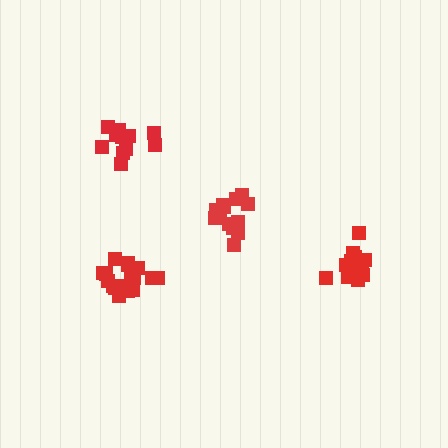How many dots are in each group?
Group 1: 12 dots, Group 2: 13 dots, Group 3: 17 dots, Group 4: 12 dots (54 total).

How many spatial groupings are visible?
There are 4 spatial groupings.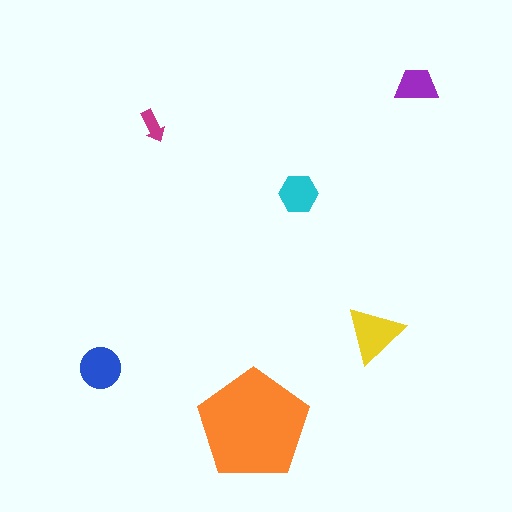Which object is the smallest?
The magenta arrow.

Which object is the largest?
The orange pentagon.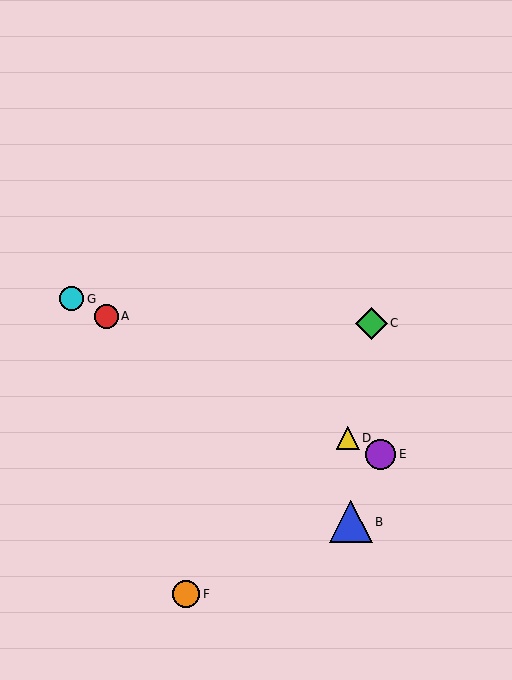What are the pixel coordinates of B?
Object B is at (351, 522).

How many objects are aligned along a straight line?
4 objects (A, D, E, G) are aligned along a straight line.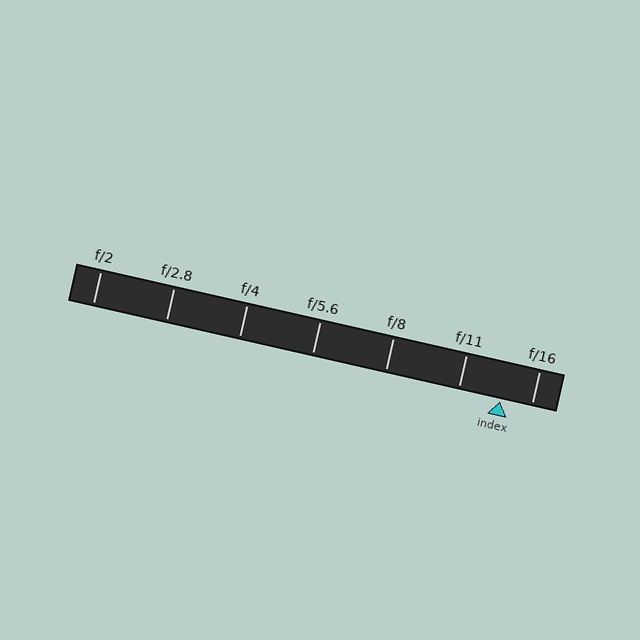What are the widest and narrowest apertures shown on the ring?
The widest aperture shown is f/2 and the narrowest is f/16.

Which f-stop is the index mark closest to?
The index mark is closest to f/16.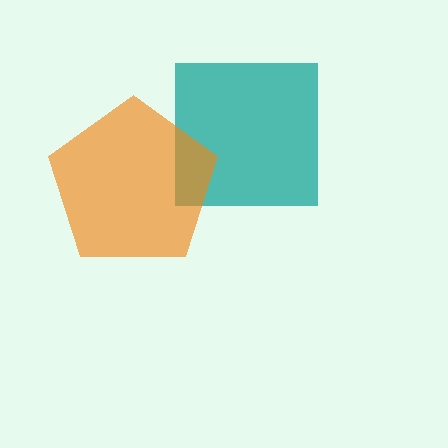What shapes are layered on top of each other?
The layered shapes are: a teal square, an orange pentagon.